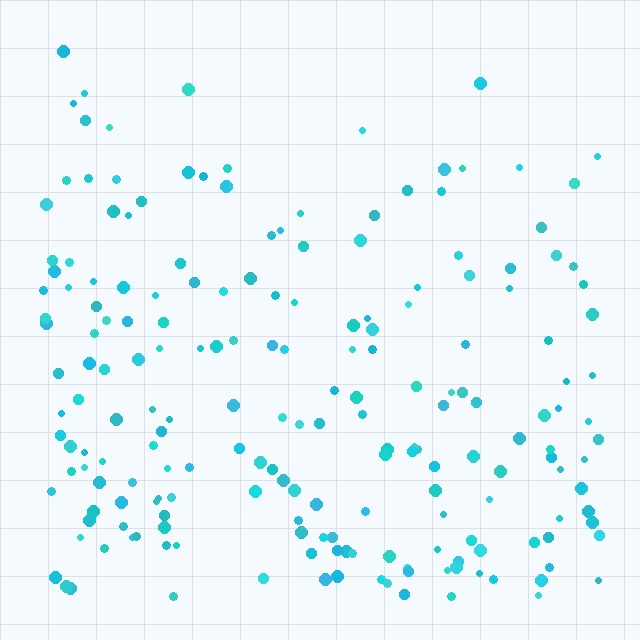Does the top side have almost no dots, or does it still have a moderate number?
Still a moderate number, just noticeably fewer than the bottom.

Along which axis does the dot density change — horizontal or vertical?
Vertical.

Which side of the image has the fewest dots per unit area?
The top.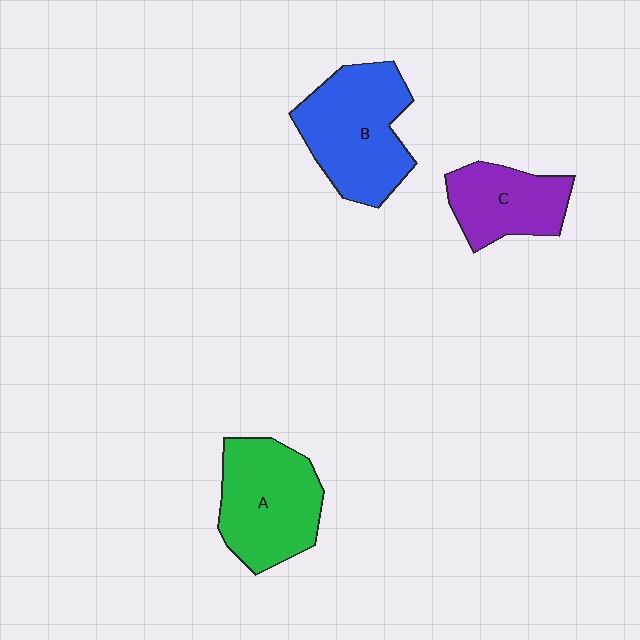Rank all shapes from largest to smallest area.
From largest to smallest: B (blue), A (green), C (purple).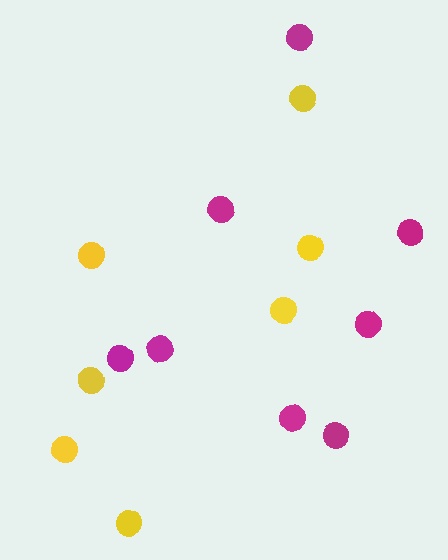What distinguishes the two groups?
There are 2 groups: one group of yellow circles (7) and one group of magenta circles (8).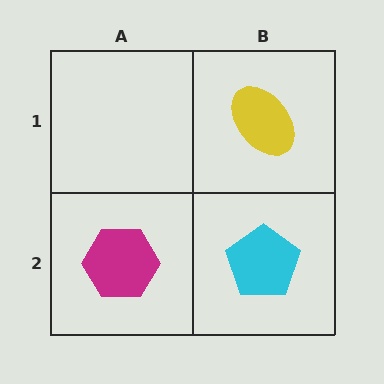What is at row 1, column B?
A yellow ellipse.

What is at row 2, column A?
A magenta hexagon.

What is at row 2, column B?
A cyan pentagon.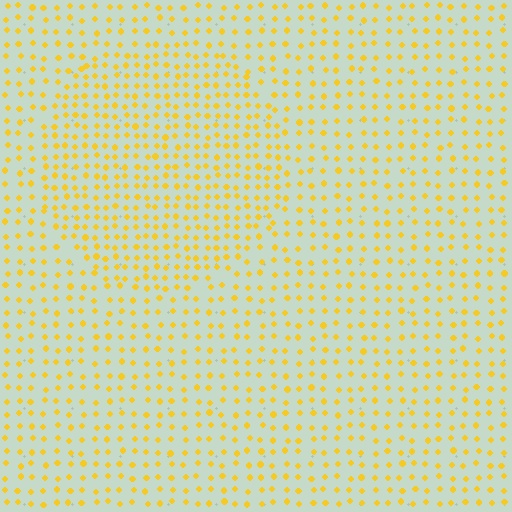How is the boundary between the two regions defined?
The boundary is defined by a change in element density (approximately 1.6x ratio). All elements are the same color, size, and shape.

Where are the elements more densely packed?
The elements are more densely packed inside the circle boundary.